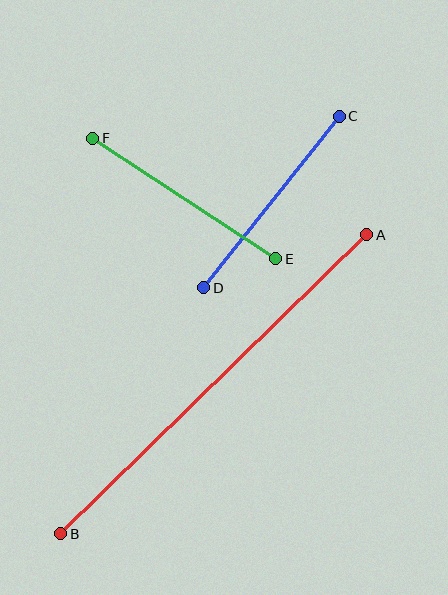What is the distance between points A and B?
The distance is approximately 428 pixels.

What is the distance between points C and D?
The distance is approximately 218 pixels.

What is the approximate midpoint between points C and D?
The midpoint is at approximately (272, 202) pixels.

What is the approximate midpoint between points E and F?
The midpoint is at approximately (184, 198) pixels.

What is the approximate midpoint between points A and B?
The midpoint is at approximately (214, 384) pixels.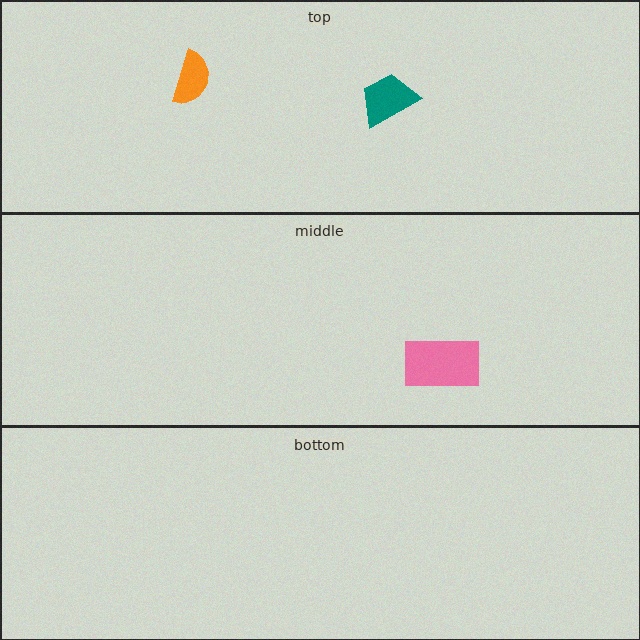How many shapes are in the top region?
2.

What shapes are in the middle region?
The pink rectangle.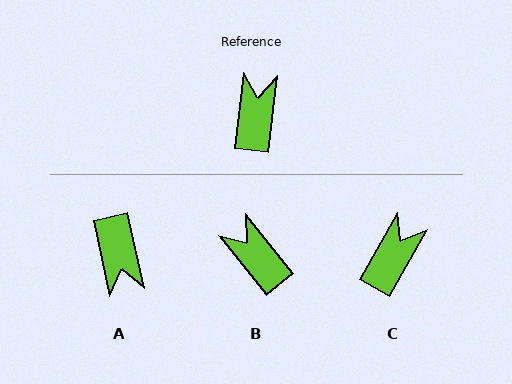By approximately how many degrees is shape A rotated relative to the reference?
Approximately 161 degrees clockwise.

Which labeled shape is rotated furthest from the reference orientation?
A, about 161 degrees away.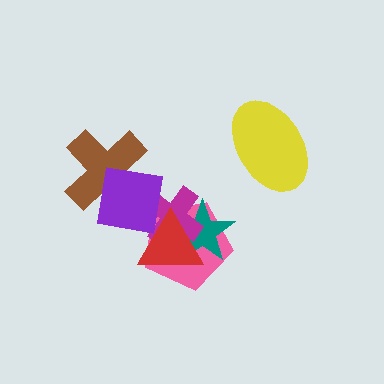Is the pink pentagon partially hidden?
Yes, it is partially covered by another shape.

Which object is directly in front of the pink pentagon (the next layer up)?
The teal star is directly in front of the pink pentagon.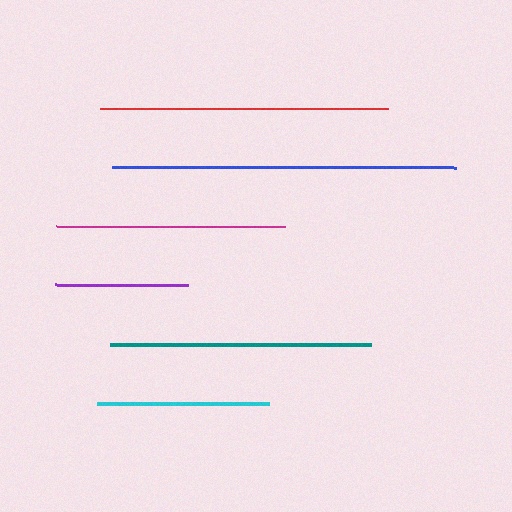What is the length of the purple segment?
The purple segment is approximately 133 pixels long.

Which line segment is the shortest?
The purple line is the shortest at approximately 133 pixels.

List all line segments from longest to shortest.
From longest to shortest: blue, red, teal, magenta, cyan, purple.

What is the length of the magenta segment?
The magenta segment is approximately 229 pixels long.